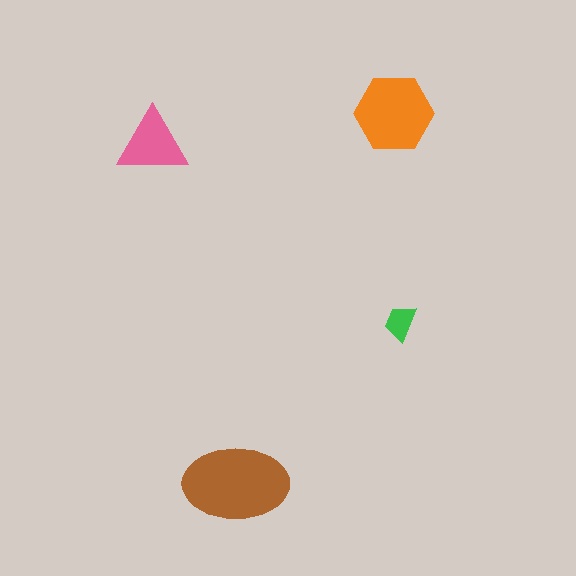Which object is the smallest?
The green trapezoid.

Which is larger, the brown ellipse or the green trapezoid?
The brown ellipse.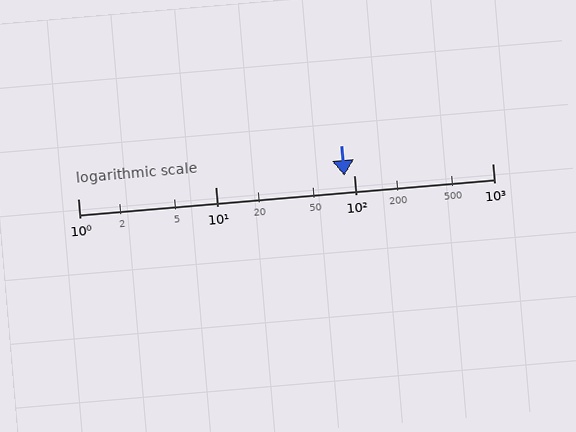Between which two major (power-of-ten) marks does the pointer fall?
The pointer is between 10 and 100.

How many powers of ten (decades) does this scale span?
The scale spans 3 decades, from 1 to 1000.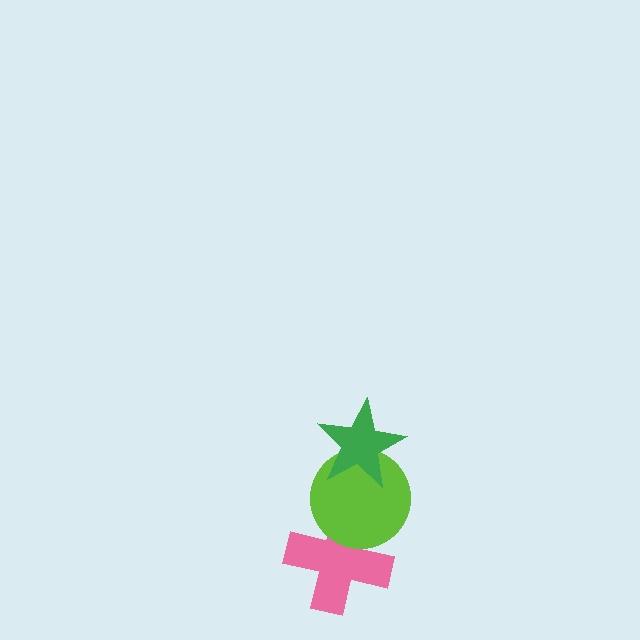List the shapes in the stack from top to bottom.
From top to bottom: the green star, the lime circle, the pink cross.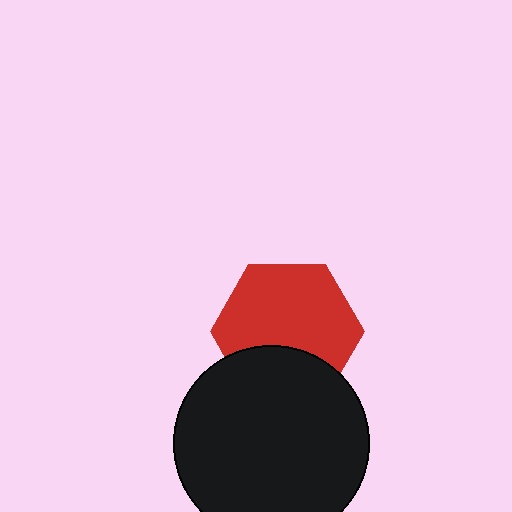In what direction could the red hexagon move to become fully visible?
The red hexagon could move up. That would shift it out from behind the black circle entirely.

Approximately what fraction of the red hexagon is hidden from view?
Roughly 31% of the red hexagon is hidden behind the black circle.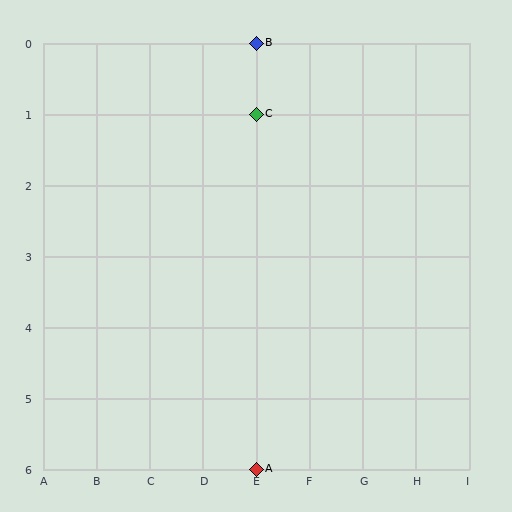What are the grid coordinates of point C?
Point C is at grid coordinates (E, 1).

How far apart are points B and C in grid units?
Points B and C are 1 row apart.